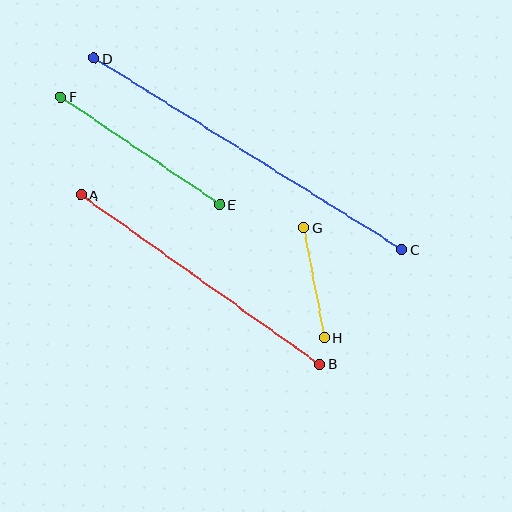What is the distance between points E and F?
The distance is approximately 191 pixels.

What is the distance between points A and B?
The distance is approximately 293 pixels.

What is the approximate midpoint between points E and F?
The midpoint is at approximately (140, 151) pixels.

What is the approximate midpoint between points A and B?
The midpoint is at approximately (200, 280) pixels.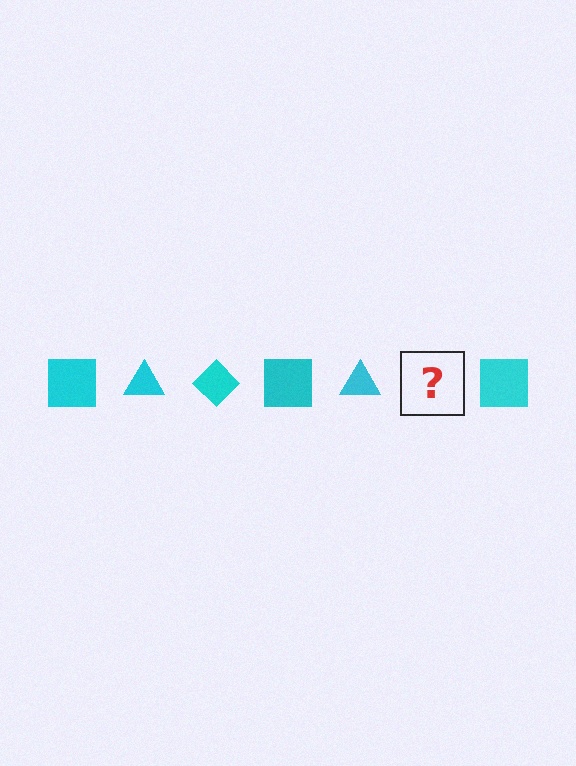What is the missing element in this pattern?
The missing element is a cyan diamond.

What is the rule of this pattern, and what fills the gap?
The rule is that the pattern cycles through square, triangle, diamond shapes in cyan. The gap should be filled with a cyan diamond.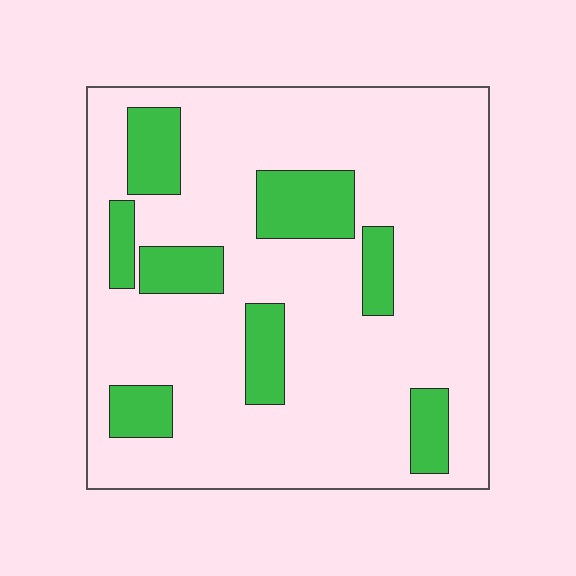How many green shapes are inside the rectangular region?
8.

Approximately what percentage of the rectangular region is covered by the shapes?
Approximately 20%.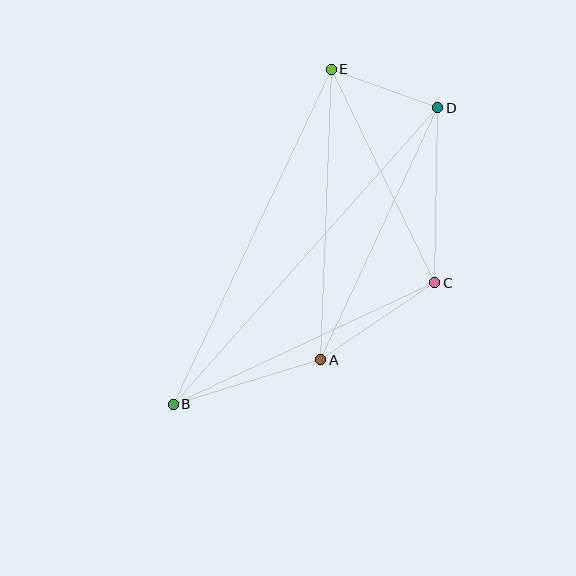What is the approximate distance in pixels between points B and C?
The distance between B and C is approximately 288 pixels.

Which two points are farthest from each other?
Points B and D are farthest from each other.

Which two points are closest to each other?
Points D and E are closest to each other.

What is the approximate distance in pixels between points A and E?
The distance between A and E is approximately 290 pixels.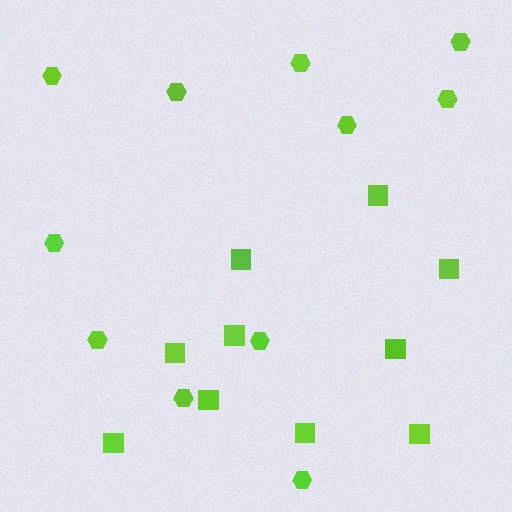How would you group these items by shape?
There are 2 groups: one group of hexagons (11) and one group of squares (10).